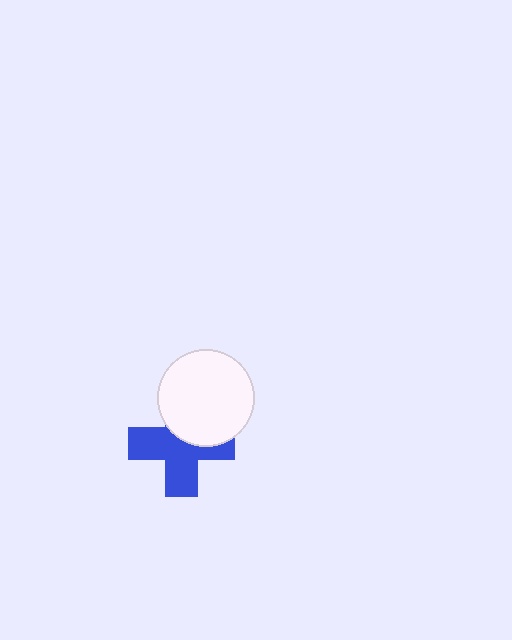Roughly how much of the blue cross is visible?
About half of it is visible (roughly 62%).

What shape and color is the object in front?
The object in front is a white circle.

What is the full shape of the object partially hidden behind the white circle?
The partially hidden object is a blue cross.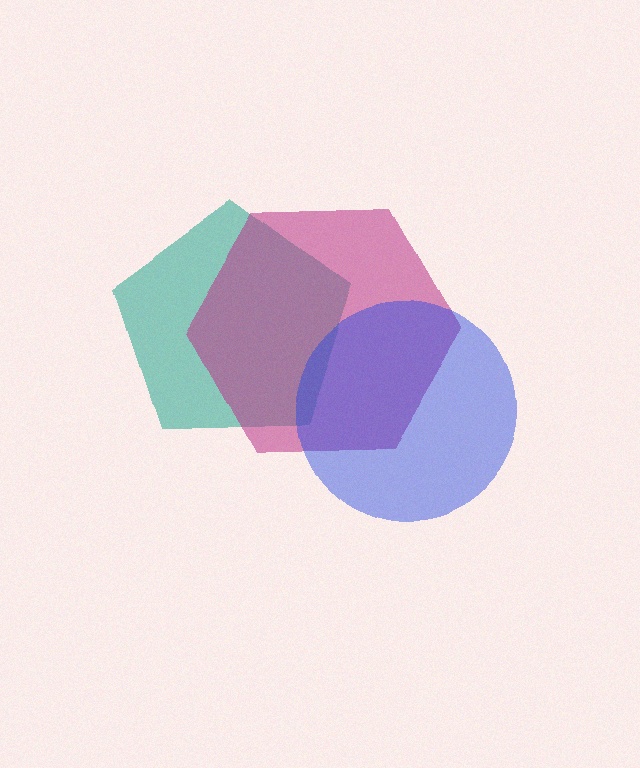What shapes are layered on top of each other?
The layered shapes are: a teal pentagon, a magenta hexagon, a blue circle.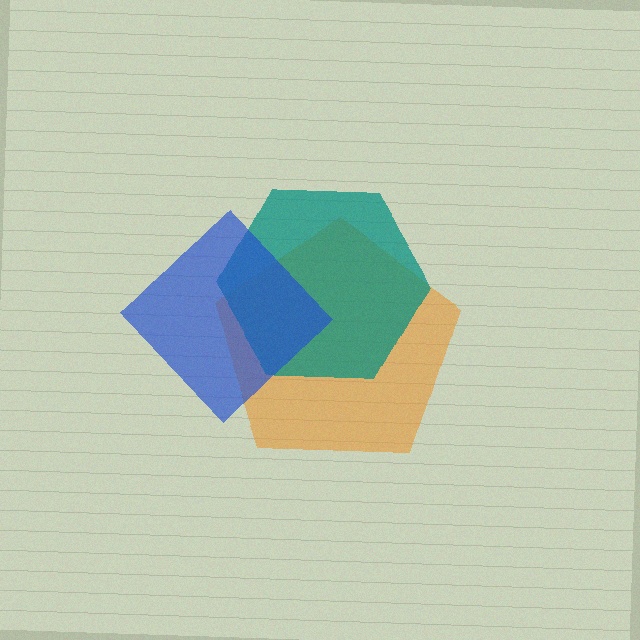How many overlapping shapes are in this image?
There are 3 overlapping shapes in the image.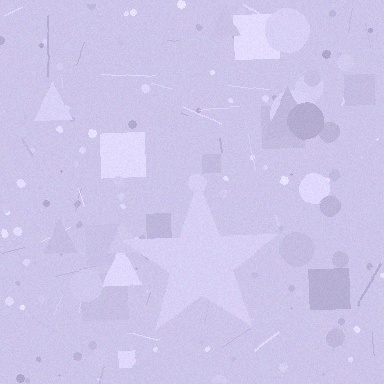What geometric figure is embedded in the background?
A star is embedded in the background.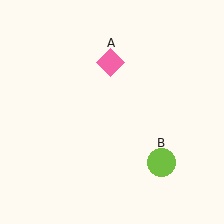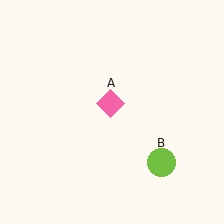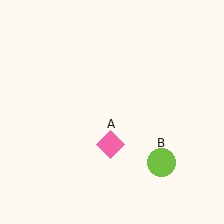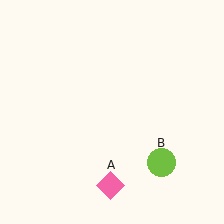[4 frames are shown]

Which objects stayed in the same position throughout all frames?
Lime circle (object B) remained stationary.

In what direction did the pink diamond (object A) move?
The pink diamond (object A) moved down.